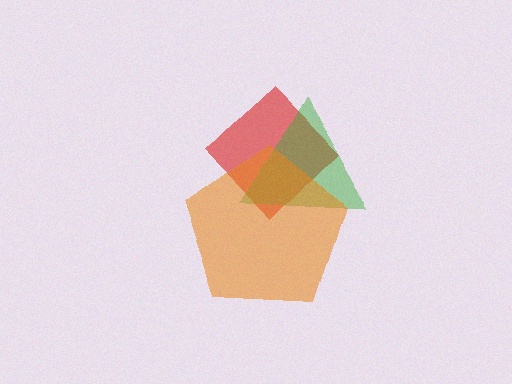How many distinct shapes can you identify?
There are 3 distinct shapes: a red diamond, a green triangle, an orange pentagon.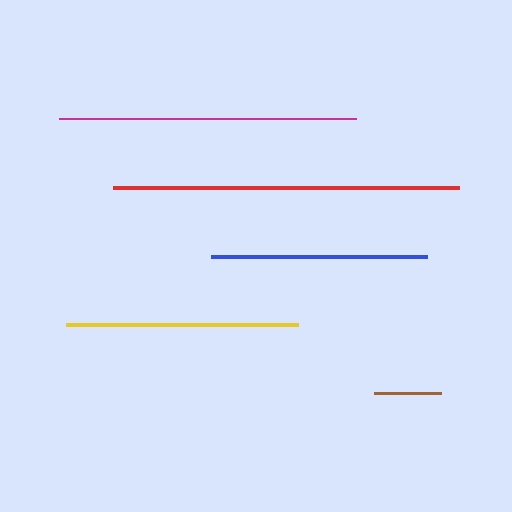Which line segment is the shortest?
The brown line is the shortest at approximately 67 pixels.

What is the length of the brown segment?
The brown segment is approximately 67 pixels long.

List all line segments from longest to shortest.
From longest to shortest: red, magenta, yellow, blue, brown.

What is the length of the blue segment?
The blue segment is approximately 215 pixels long.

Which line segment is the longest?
The red line is the longest at approximately 345 pixels.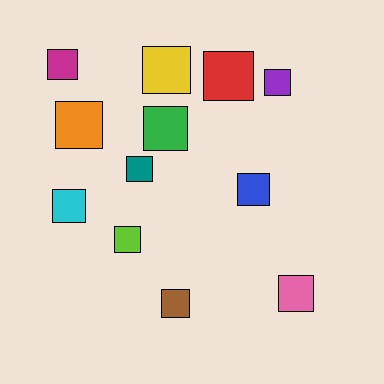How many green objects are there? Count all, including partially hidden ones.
There is 1 green object.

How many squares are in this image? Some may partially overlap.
There are 12 squares.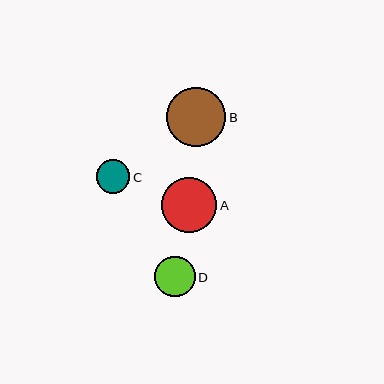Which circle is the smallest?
Circle C is the smallest with a size of approximately 33 pixels.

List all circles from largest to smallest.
From largest to smallest: B, A, D, C.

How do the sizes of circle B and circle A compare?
Circle B and circle A are approximately the same size.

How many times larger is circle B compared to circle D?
Circle B is approximately 1.5 times the size of circle D.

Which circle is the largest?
Circle B is the largest with a size of approximately 59 pixels.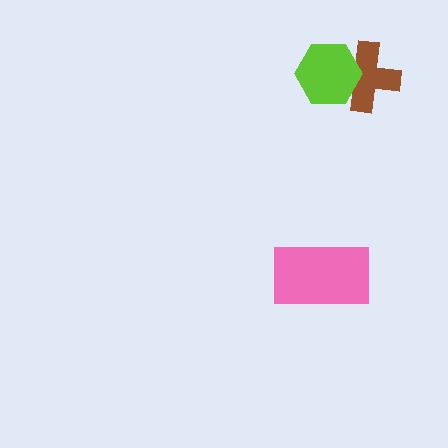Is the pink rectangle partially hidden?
No, no other shape covers it.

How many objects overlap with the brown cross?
1 object overlaps with the brown cross.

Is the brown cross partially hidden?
Yes, it is partially covered by another shape.